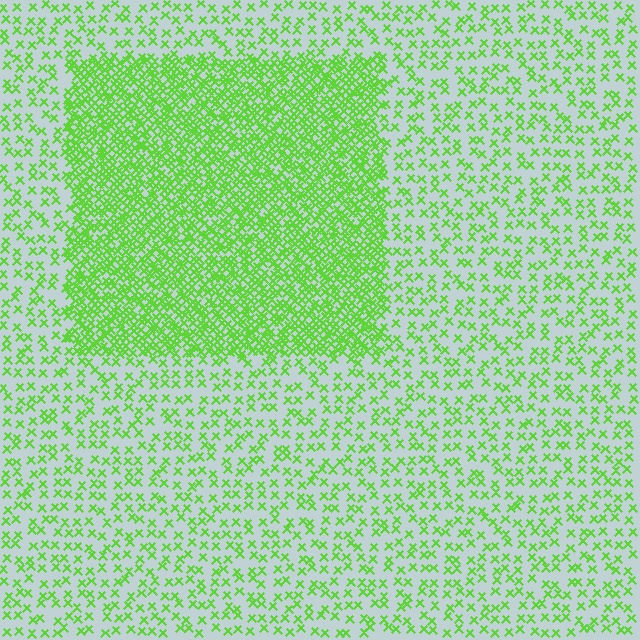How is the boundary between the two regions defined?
The boundary is defined by a change in element density (approximately 2.8x ratio). All elements are the same color, size, and shape.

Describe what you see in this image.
The image contains small lime elements arranged at two different densities. A rectangle-shaped region is visible where the elements are more densely packed than the surrounding area.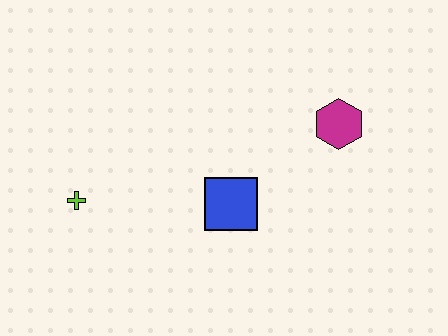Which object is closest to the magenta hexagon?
The blue square is closest to the magenta hexagon.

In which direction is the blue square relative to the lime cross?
The blue square is to the right of the lime cross.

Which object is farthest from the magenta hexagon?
The lime cross is farthest from the magenta hexagon.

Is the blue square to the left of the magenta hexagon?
Yes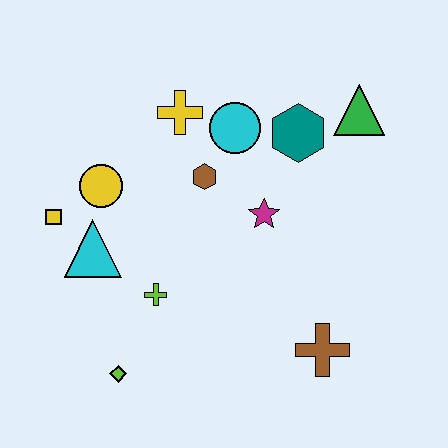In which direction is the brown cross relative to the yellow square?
The brown cross is to the right of the yellow square.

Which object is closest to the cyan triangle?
The yellow square is closest to the cyan triangle.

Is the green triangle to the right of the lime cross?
Yes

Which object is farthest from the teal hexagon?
The lime diamond is farthest from the teal hexagon.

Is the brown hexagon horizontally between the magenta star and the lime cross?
Yes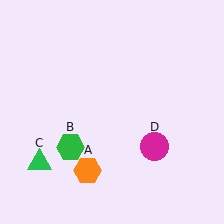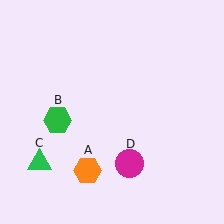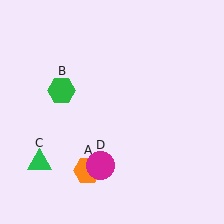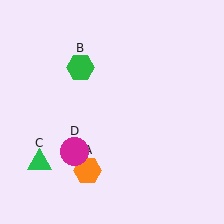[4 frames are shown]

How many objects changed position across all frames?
2 objects changed position: green hexagon (object B), magenta circle (object D).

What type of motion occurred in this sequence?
The green hexagon (object B), magenta circle (object D) rotated clockwise around the center of the scene.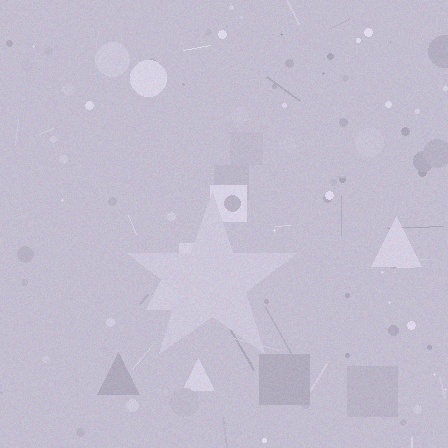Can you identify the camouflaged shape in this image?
The camouflaged shape is a star.